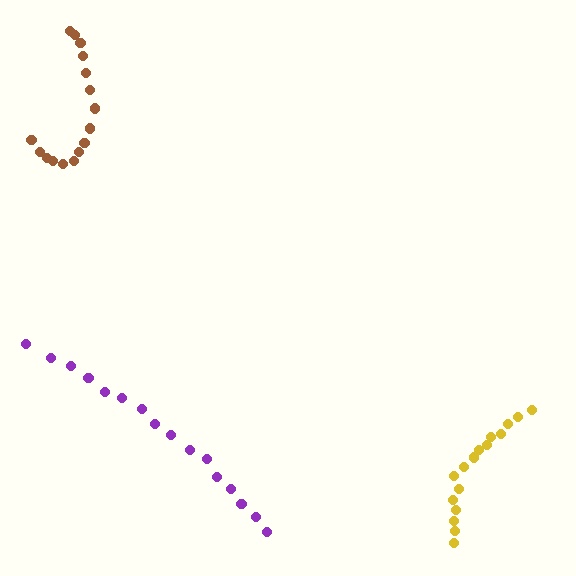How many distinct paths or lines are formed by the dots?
There are 3 distinct paths.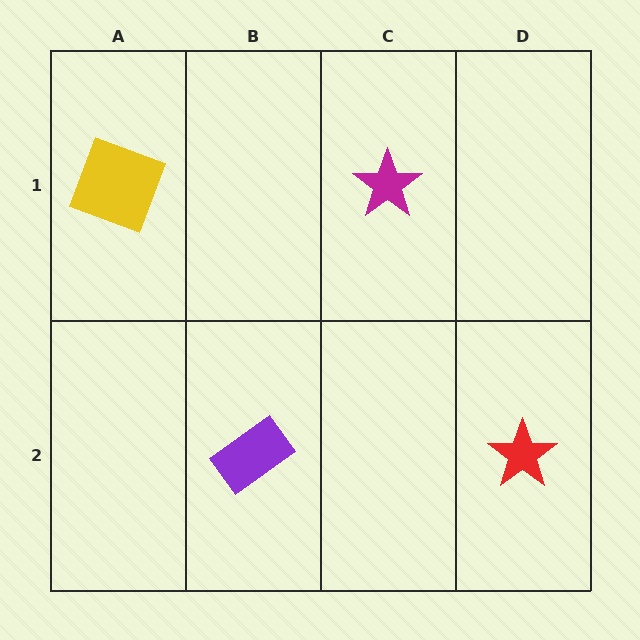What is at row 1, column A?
A yellow square.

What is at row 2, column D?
A red star.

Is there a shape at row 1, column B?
No, that cell is empty.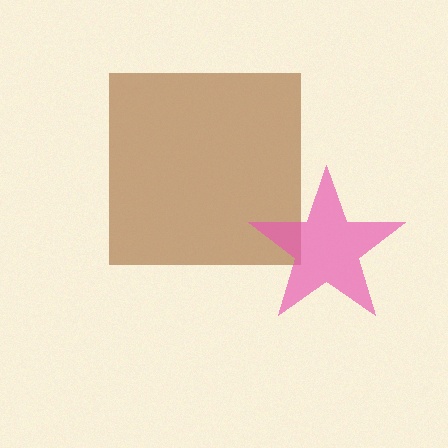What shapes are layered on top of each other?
The layered shapes are: a brown square, a pink star.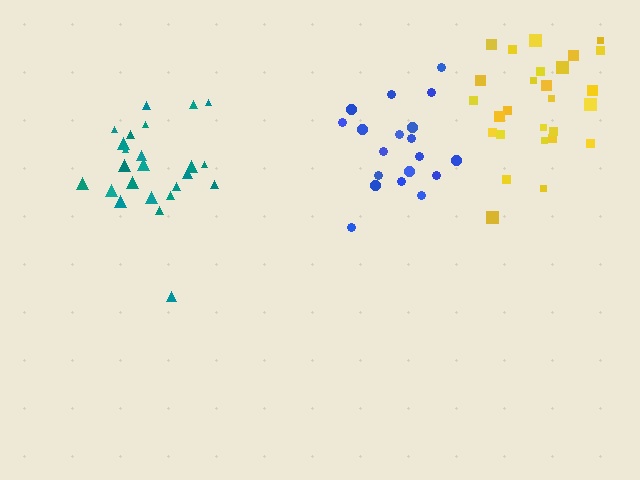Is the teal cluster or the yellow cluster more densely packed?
Teal.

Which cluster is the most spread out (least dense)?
Yellow.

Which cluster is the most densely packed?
Teal.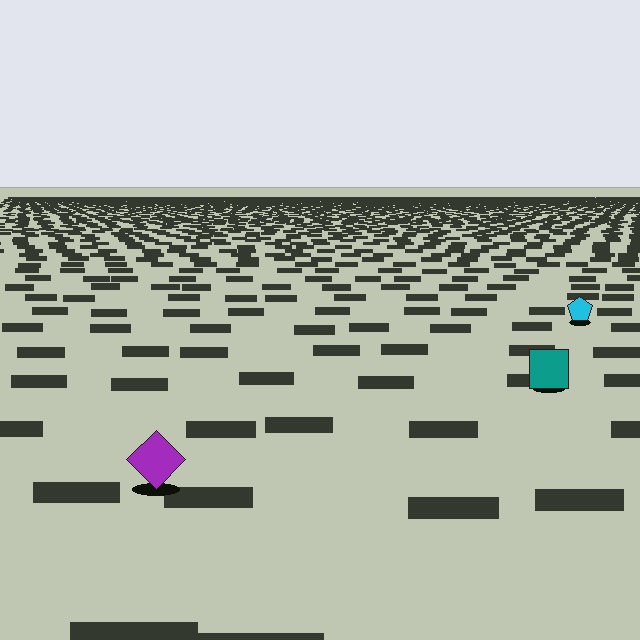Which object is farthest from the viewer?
The cyan pentagon is farthest from the viewer. It appears smaller and the ground texture around it is denser.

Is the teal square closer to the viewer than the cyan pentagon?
Yes. The teal square is closer — you can tell from the texture gradient: the ground texture is coarser near it.